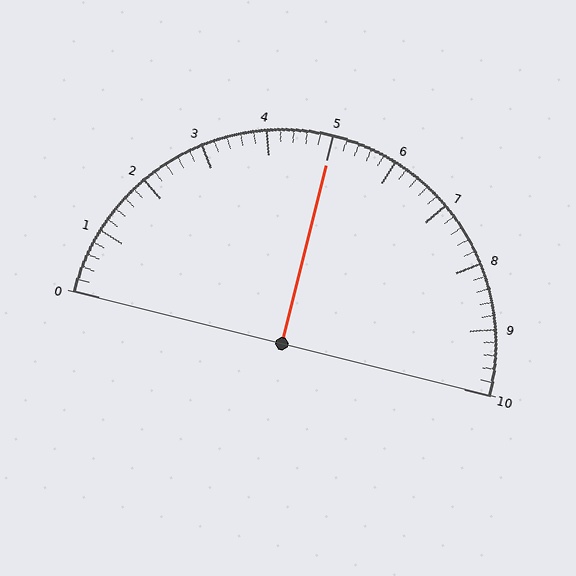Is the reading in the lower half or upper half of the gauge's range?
The reading is in the upper half of the range (0 to 10).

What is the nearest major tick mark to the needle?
The nearest major tick mark is 5.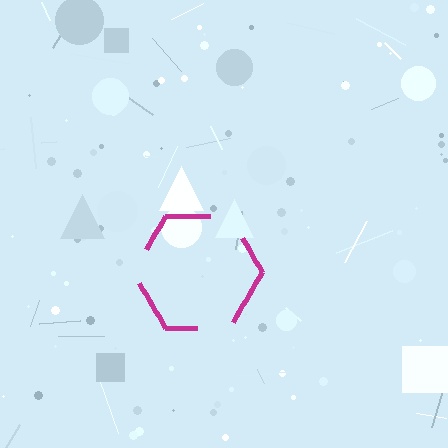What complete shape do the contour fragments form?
The contour fragments form a hexagon.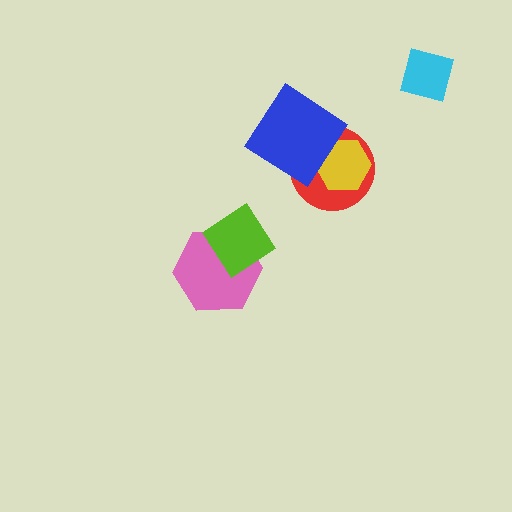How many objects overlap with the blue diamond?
2 objects overlap with the blue diamond.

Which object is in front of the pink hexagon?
The lime diamond is in front of the pink hexagon.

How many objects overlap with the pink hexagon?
1 object overlaps with the pink hexagon.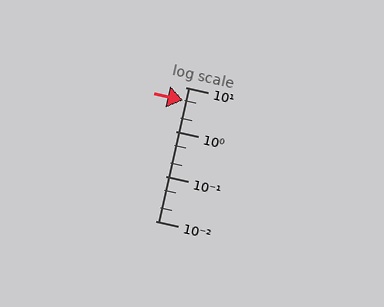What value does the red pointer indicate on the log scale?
The pointer indicates approximately 5.1.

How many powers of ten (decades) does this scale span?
The scale spans 3 decades, from 0.01 to 10.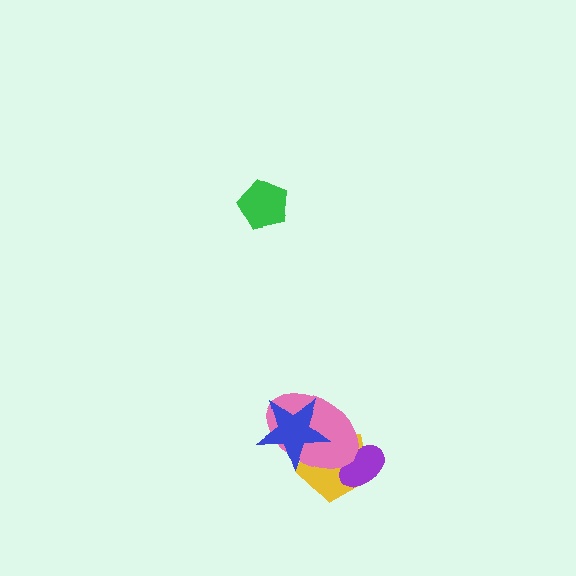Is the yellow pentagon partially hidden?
Yes, it is partially covered by another shape.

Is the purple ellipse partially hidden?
Yes, it is partially covered by another shape.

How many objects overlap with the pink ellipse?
3 objects overlap with the pink ellipse.